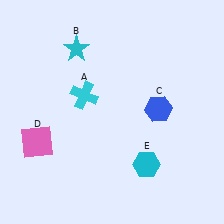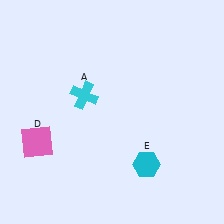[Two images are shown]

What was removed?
The blue hexagon (C), the cyan star (B) were removed in Image 2.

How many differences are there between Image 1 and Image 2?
There are 2 differences between the two images.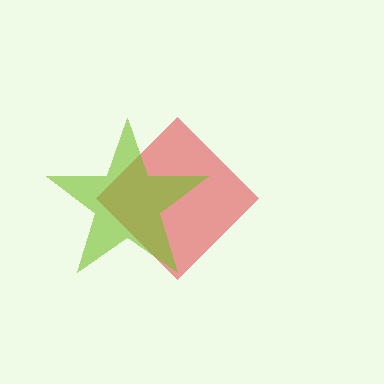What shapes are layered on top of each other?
The layered shapes are: a red diamond, a lime star.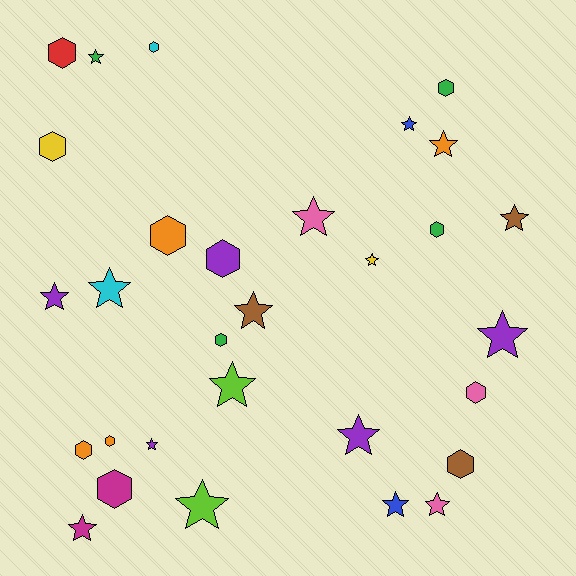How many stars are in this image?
There are 17 stars.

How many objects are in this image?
There are 30 objects.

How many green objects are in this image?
There are 4 green objects.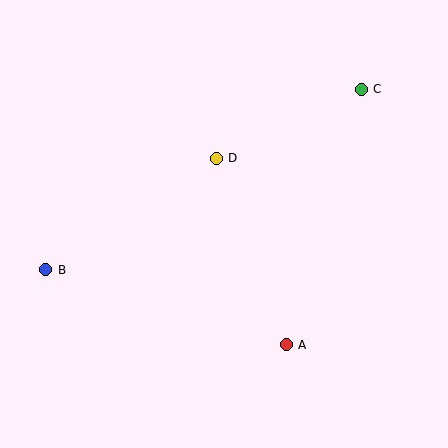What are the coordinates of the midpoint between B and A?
The midpoint between B and A is at (166, 307).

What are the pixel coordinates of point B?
Point B is at (46, 270).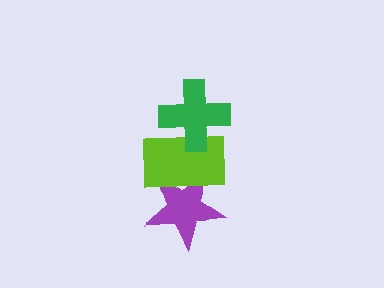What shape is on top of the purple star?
The lime rectangle is on top of the purple star.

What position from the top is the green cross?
The green cross is 1st from the top.